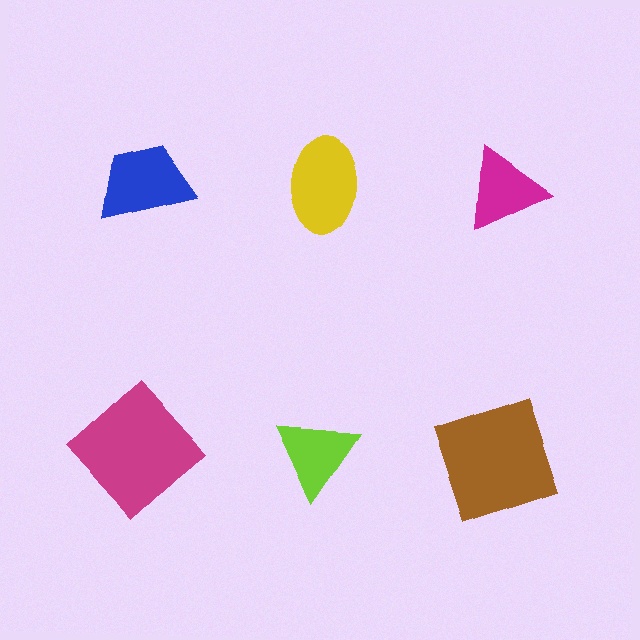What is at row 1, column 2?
A yellow ellipse.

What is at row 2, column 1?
A magenta diamond.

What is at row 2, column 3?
A brown square.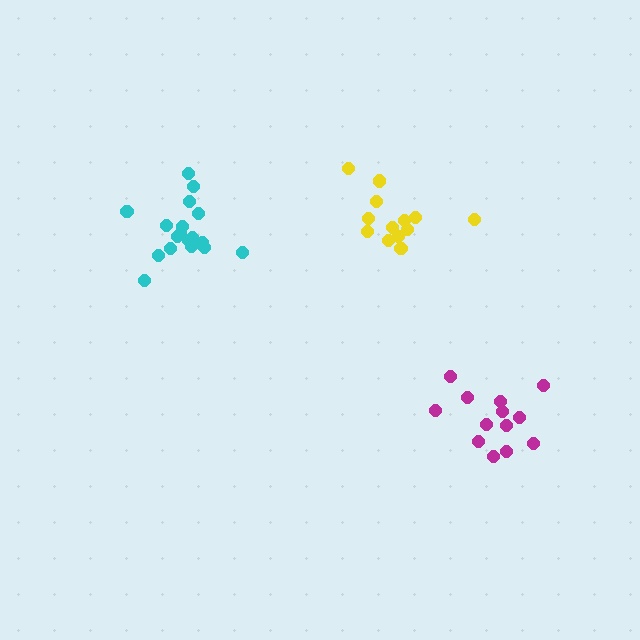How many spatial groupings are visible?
There are 3 spatial groupings.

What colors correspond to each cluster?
The clusters are colored: cyan, magenta, yellow.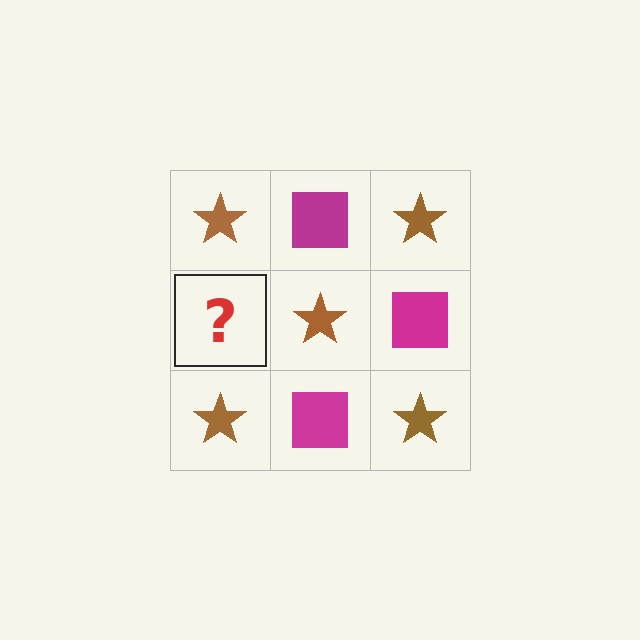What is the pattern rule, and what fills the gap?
The rule is that it alternates brown star and magenta square in a checkerboard pattern. The gap should be filled with a magenta square.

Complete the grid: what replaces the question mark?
The question mark should be replaced with a magenta square.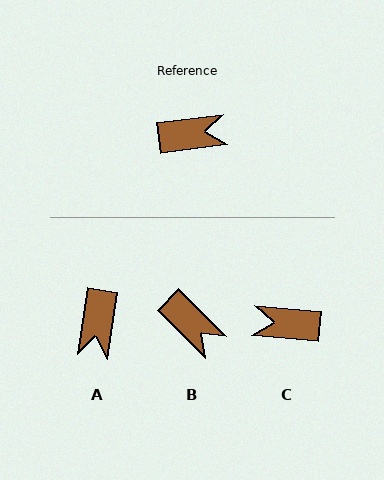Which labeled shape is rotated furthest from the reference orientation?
C, about 167 degrees away.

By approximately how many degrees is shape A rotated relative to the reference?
Approximately 106 degrees clockwise.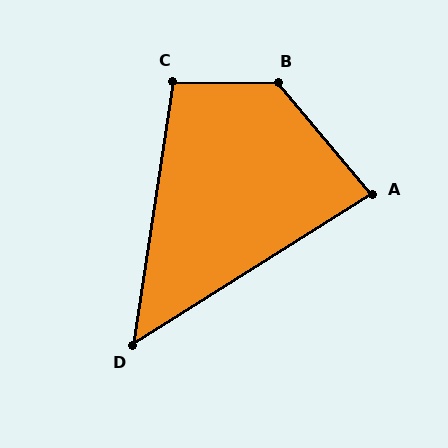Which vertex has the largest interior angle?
B, at approximately 131 degrees.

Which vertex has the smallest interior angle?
D, at approximately 49 degrees.